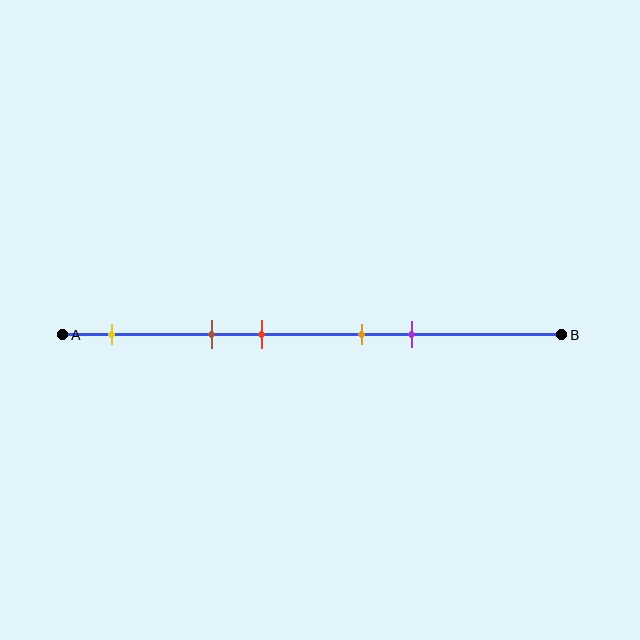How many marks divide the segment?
There are 5 marks dividing the segment.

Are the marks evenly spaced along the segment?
No, the marks are not evenly spaced.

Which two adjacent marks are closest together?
The orange and purple marks are the closest adjacent pair.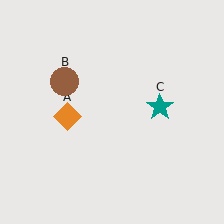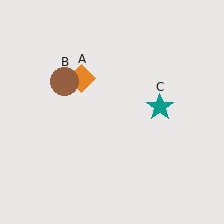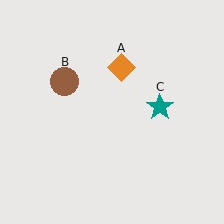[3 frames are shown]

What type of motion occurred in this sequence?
The orange diamond (object A) rotated clockwise around the center of the scene.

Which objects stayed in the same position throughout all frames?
Brown circle (object B) and teal star (object C) remained stationary.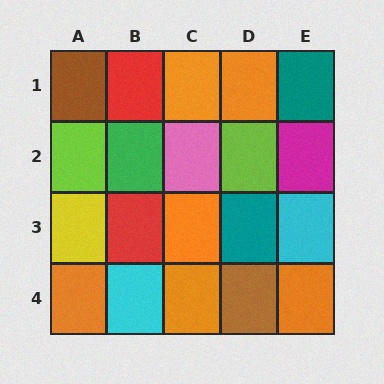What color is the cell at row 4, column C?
Orange.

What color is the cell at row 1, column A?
Brown.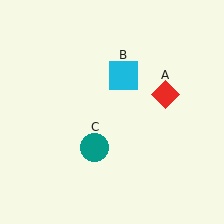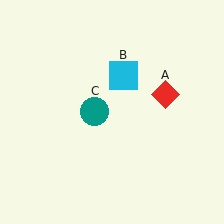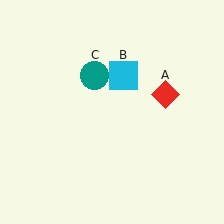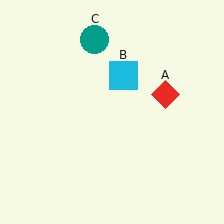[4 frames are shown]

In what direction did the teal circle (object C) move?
The teal circle (object C) moved up.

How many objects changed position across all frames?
1 object changed position: teal circle (object C).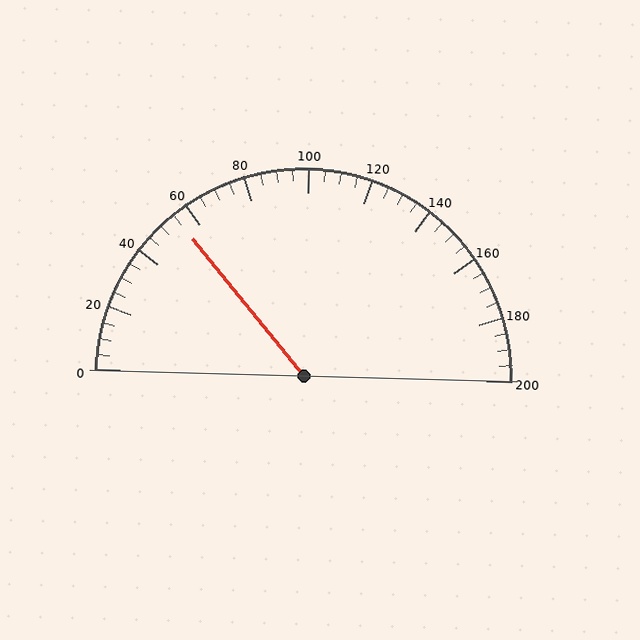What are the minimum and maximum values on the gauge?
The gauge ranges from 0 to 200.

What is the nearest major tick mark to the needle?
The nearest major tick mark is 60.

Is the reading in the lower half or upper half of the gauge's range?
The reading is in the lower half of the range (0 to 200).